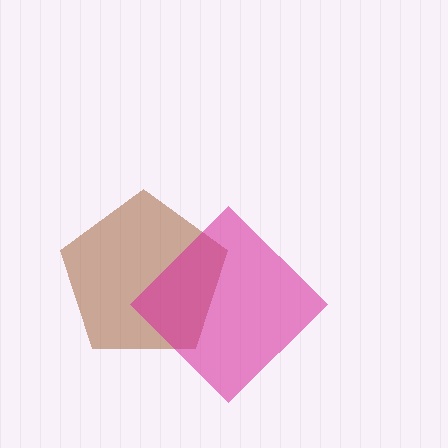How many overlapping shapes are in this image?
There are 2 overlapping shapes in the image.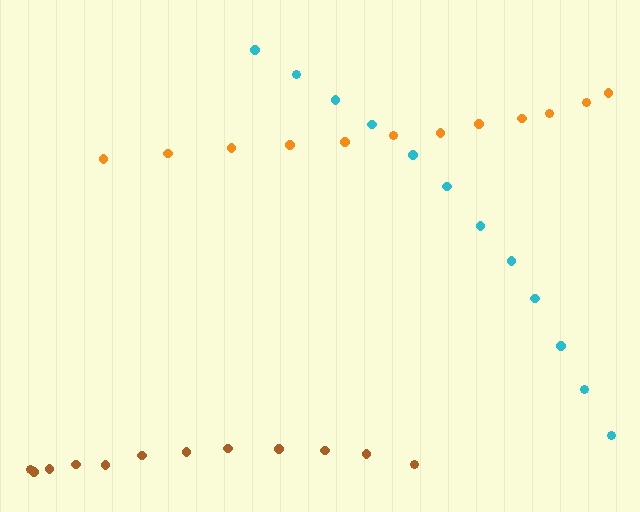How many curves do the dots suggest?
There are 3 distinct paths.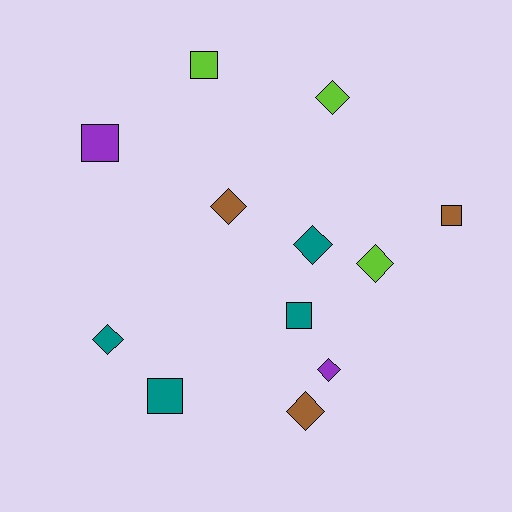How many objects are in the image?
There are 12 objects.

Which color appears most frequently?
Teal, with 4 objects.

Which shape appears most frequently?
Diamond, with 7 objects.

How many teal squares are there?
There are 2 teal squares.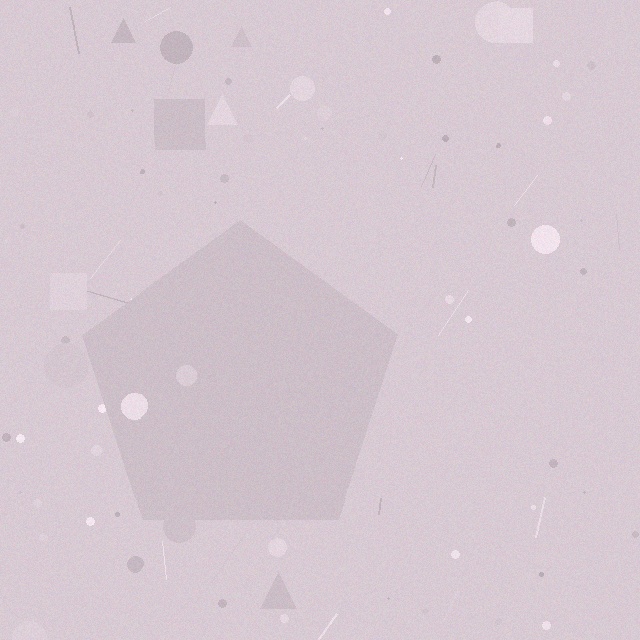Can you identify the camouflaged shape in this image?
The camouflaged shape is a pentagon.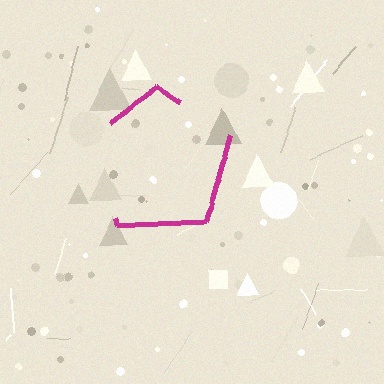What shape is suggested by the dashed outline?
The dashed outline suggests a pentagon.